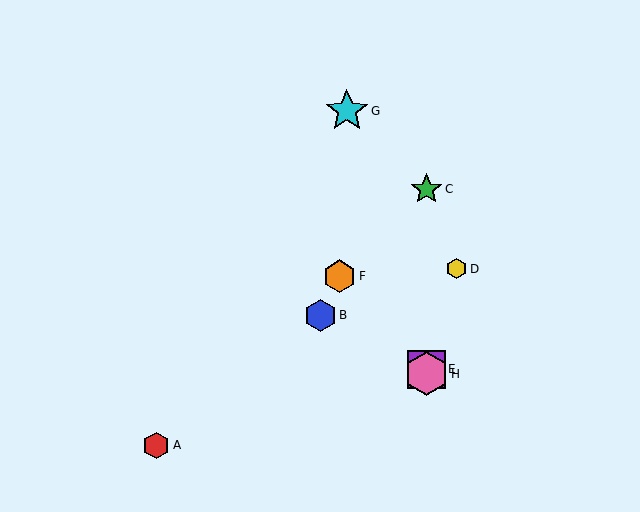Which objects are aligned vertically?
Objects C, E, H are aligned vertically.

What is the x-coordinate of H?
Object H is at x≈426.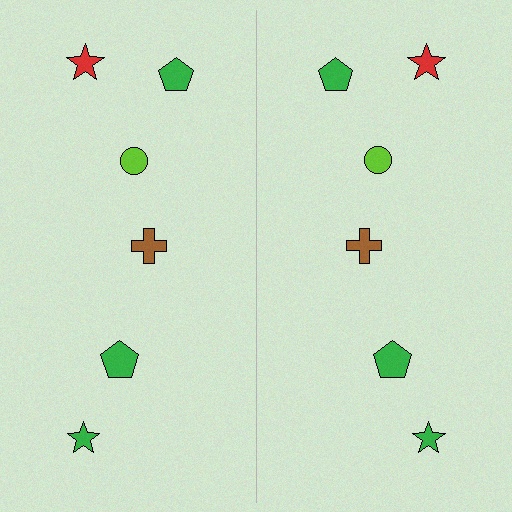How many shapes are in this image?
There are 12 shapes in this image.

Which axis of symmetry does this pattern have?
The pattern has a vertical axis of symmetry running through the center of the image.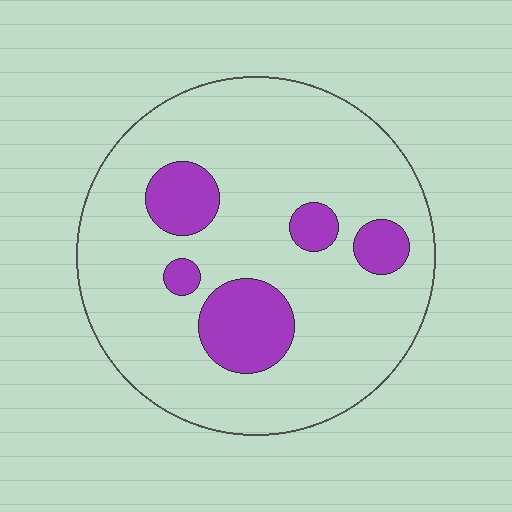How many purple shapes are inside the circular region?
5.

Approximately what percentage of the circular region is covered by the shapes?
Approximately 15%.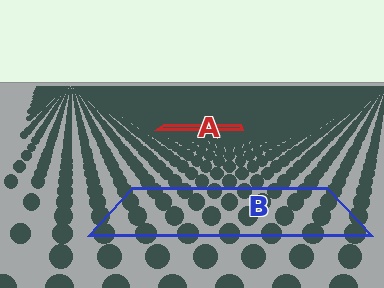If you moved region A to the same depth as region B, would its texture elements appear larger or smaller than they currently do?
They would appear larger. At a closer depth, the same texture elements are projected at a bigger on-screen size.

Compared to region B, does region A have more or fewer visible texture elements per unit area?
Region A has more texture elements per unit area — they are packed more densely because it is farther away.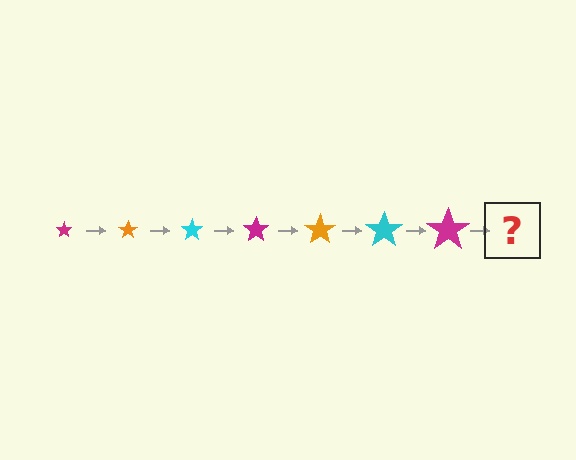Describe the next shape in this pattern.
It should be an orange star, larger than the previous one.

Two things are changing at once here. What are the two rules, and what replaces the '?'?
The two rules are that the star grows larger each step and the color cycles through magenta, orange, and cyan. The '?' should be an orange star, larger than the previous one.